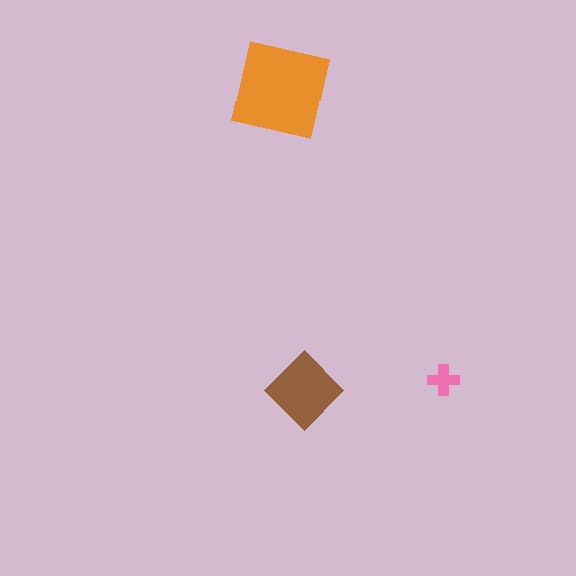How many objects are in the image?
There are 3 objects in the image.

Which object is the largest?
The orange square.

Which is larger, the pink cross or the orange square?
The orange square.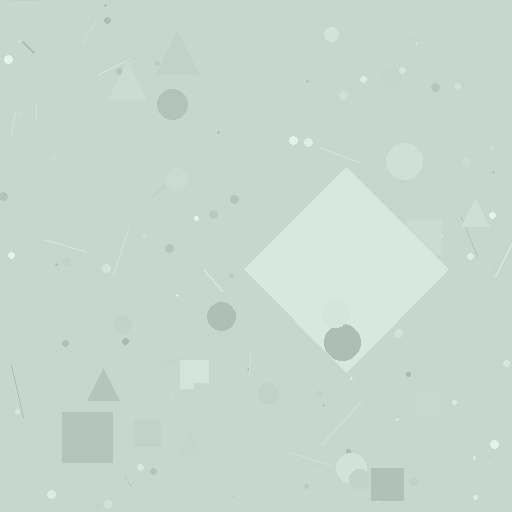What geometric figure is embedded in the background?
A diamond is embedded in the background.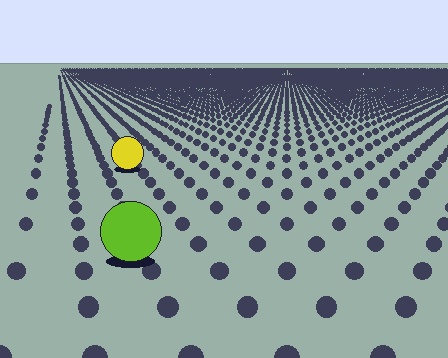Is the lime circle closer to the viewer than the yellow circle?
Yes. The lime circle is closer — you can tell from the texture gradient: the ground texture is coarser near it.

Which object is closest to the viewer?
The lime circle is closest. The texture marks near it are larger and more spread out.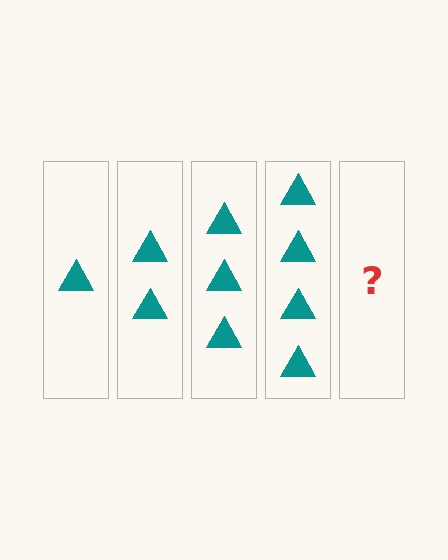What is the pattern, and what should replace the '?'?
The pattern is that each step adds one more triangle. The '?' should be 5 triangles.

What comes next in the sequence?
The next element should be 5 triangles.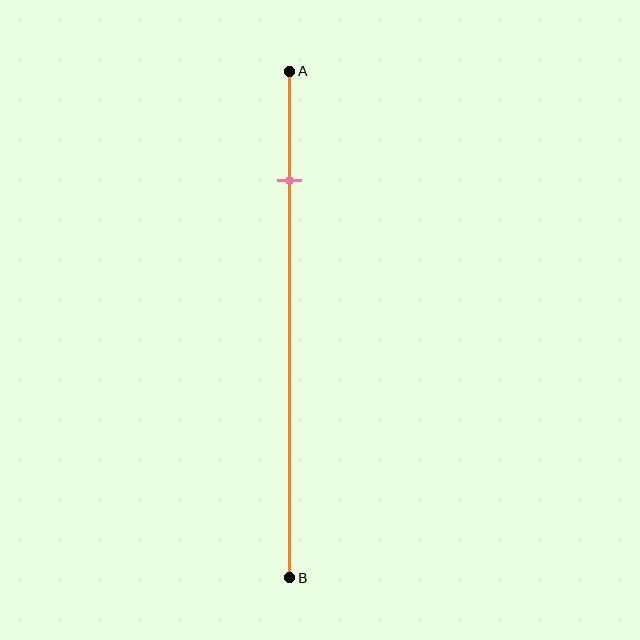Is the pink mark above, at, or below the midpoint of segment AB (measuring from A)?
The pink mark is above the midpoint of segment AB.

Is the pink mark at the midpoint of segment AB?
No, the mark is at about 20% from A, not at the 50% midpoint.